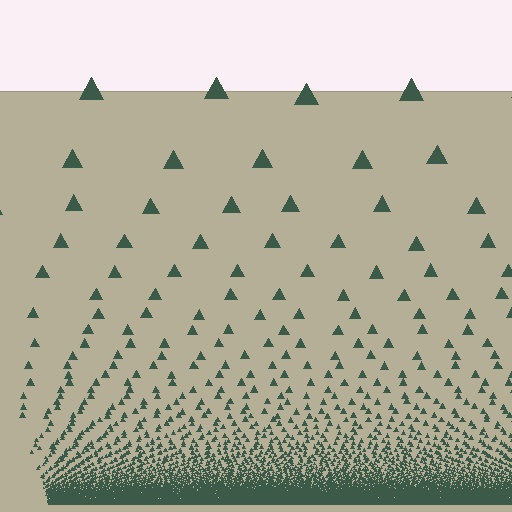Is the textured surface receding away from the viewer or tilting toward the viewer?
The surface appears to tilt toward the viewer. Texture elements get larger and sparser toward the top.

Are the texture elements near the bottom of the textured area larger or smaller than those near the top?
Smaller. The gradient is inverted — elements near the bottom are smaller and denser.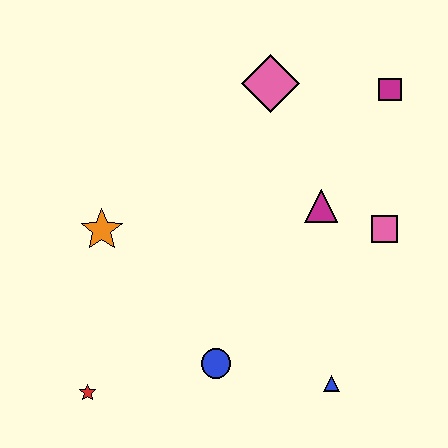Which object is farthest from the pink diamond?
The red star is farthest from the pink diamond.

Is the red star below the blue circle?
Yes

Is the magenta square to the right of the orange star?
Yes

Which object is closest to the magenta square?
The pink diamond is closest to the magenta square.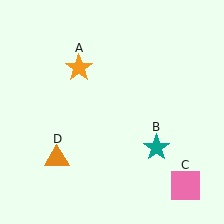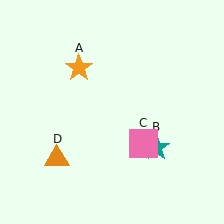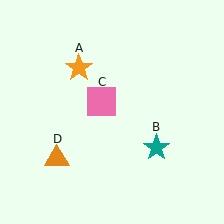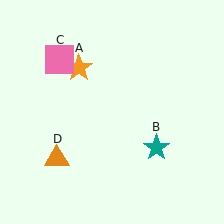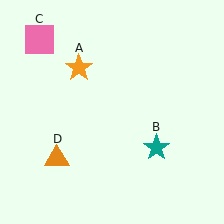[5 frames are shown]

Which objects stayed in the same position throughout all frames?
Orange star (object A) and teal star (object B) and orange triangle (object D) remained stationary.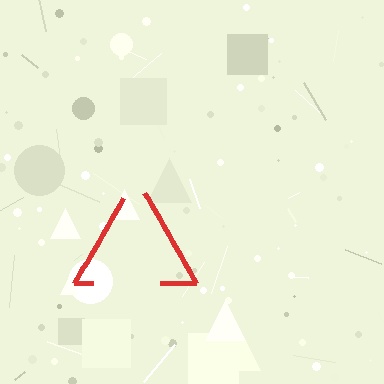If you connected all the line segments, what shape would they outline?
They would outline a triangle.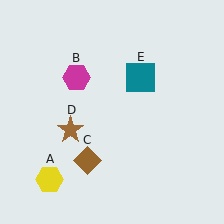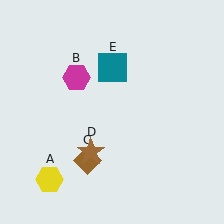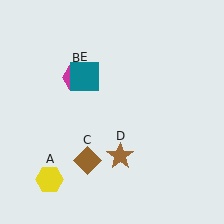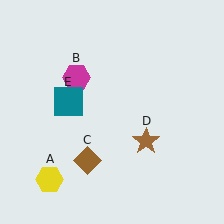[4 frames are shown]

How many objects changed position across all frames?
2 objects changed position: brown star (object D), teal square (object E).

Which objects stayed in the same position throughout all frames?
Yellow hexagon (object A) and magenta hexagon (object B) and brown diamond (object C) remained stationary.